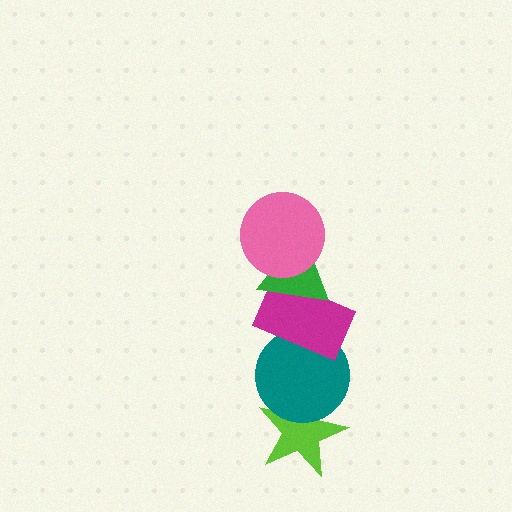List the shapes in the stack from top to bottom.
From top to bottom: the pink circle, the green triangle, the magenta rectangle, the teal circle, the lime star.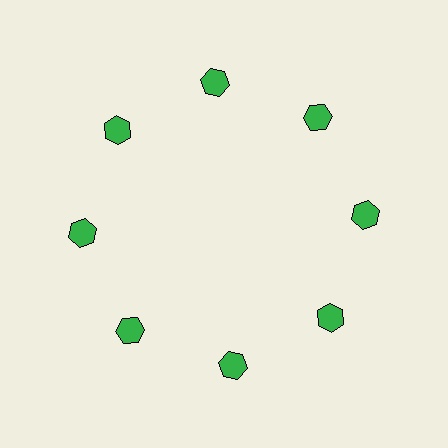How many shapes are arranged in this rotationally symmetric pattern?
There are 8 shapes, arranged in 8 groups of 1.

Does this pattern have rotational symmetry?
Yes, this pattern has 8-fold rotational symmetry. It looks the same after rotating 45 degrees around the center.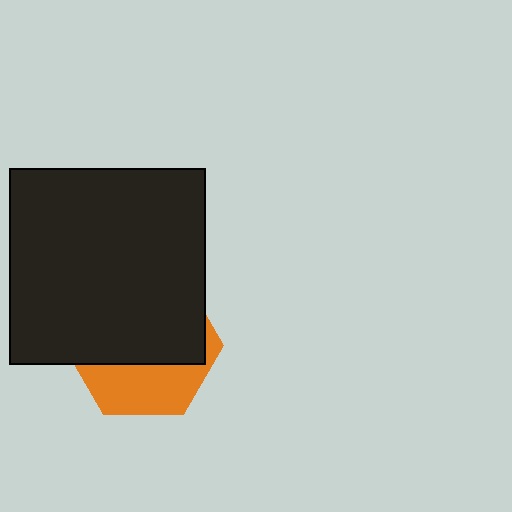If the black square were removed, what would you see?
You would see the complete orange hexagon.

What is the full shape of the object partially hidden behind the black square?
The partially hidden object is an orange hexagon.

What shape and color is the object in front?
The object in front is a black square.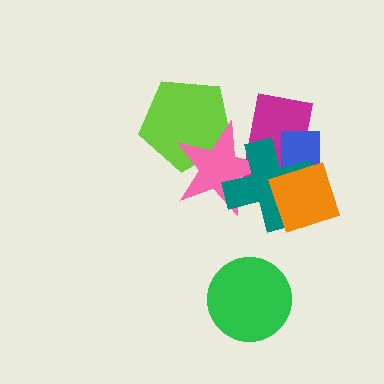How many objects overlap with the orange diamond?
3 objects overlap with the orange diamond.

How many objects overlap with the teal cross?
4 objects overlap with the teal cross.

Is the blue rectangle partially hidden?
Yes, it is partially covered by another shape.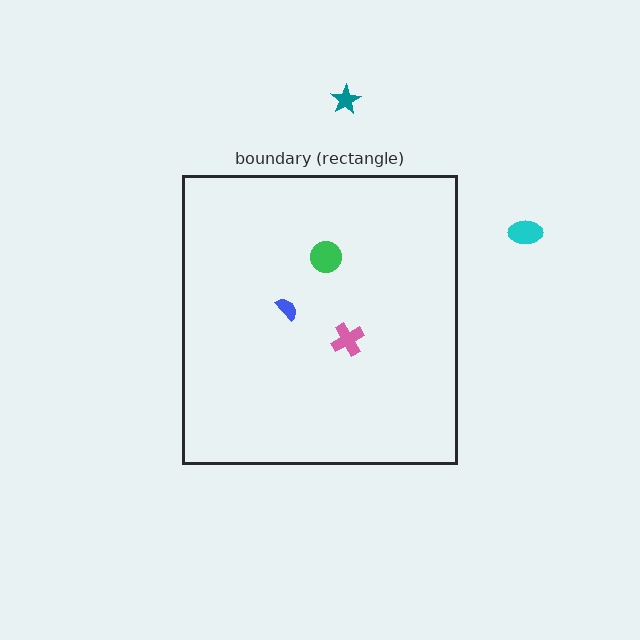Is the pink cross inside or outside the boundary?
Inside.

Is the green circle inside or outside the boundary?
Inside.